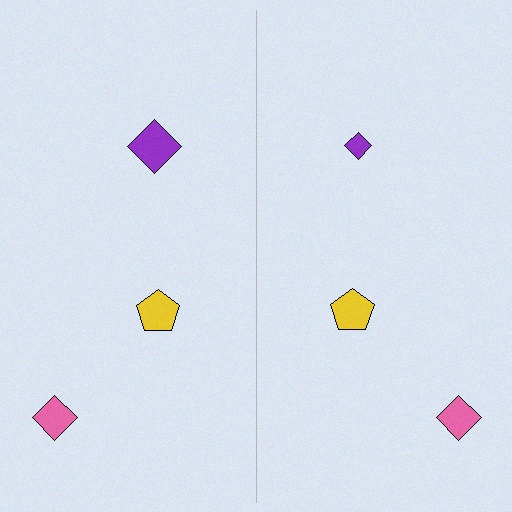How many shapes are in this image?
There are 6 shapes in this image.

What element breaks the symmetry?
The purple diamond on the right side has a different size than its mirror counterpart.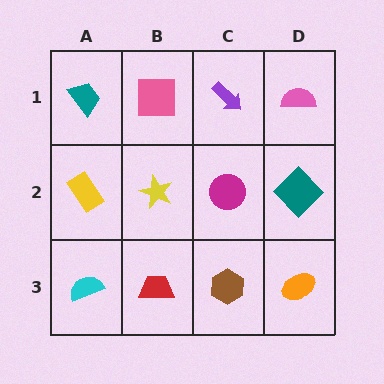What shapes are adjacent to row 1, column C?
A magenta circle (row 2, column C), a pink square (row 1, column B), a pink semicircle (row 1, column D).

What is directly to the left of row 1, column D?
A purple arrow.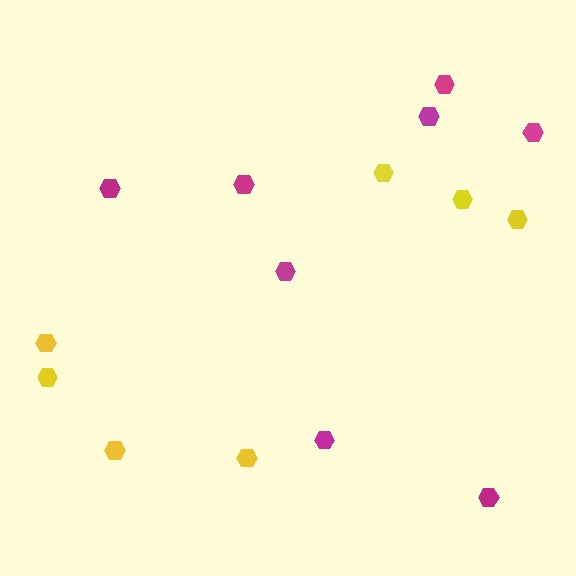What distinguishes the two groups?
There are 2 groups: one group of yellow hexagons (7) and one group of magenta hexagons (8).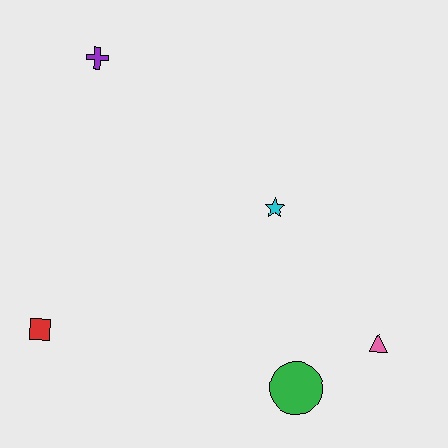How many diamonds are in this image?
There are no diamonds.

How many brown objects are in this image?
There are no brown objects.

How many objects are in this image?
There are 5 objects.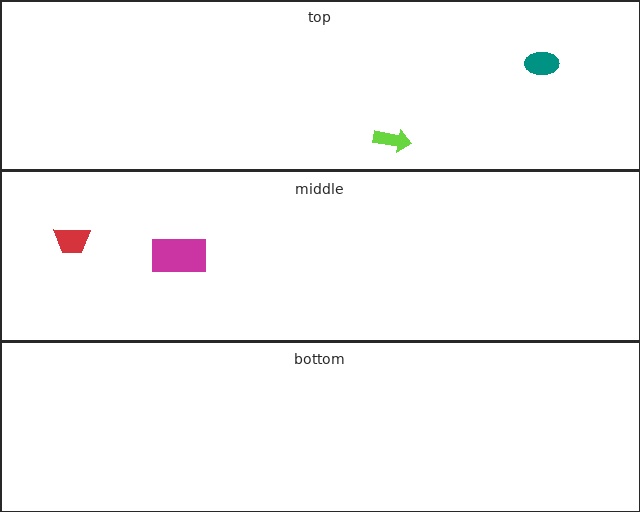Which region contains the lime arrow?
The top region.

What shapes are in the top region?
The lime arrow, the teal ellipse.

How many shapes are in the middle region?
2.